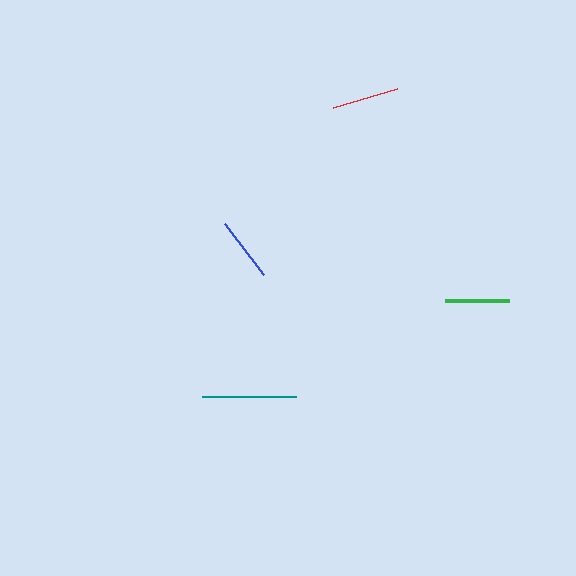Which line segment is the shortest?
The green line is the shortest at approximately 64 pixels.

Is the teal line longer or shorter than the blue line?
The teal line is longer than the blue line.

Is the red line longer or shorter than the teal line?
The teal line is longer than the red line.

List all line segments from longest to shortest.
From longest to shortest: teal, red, blue, green.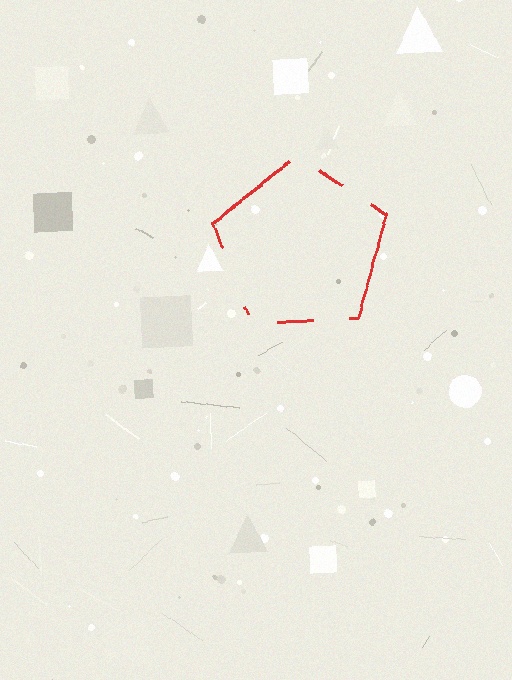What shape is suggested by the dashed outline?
The dashed outline suggests a pentagon.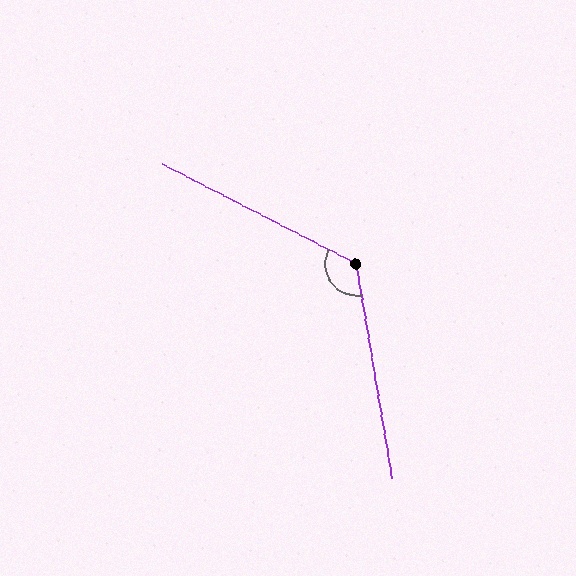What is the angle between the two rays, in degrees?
Approximately 126 degrees.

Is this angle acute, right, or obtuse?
It is obtuse.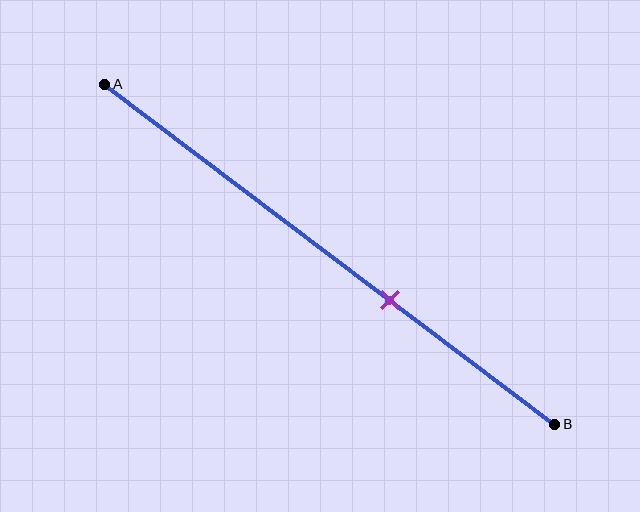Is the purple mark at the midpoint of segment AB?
No, the mark is at about 65% from A, not at the 50% midpoint.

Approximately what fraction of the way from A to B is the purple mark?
The purple mark is approximately 65% of the way from A to B.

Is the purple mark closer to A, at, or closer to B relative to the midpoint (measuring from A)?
The purple mark is closer to point B than the midpoint of segment AB.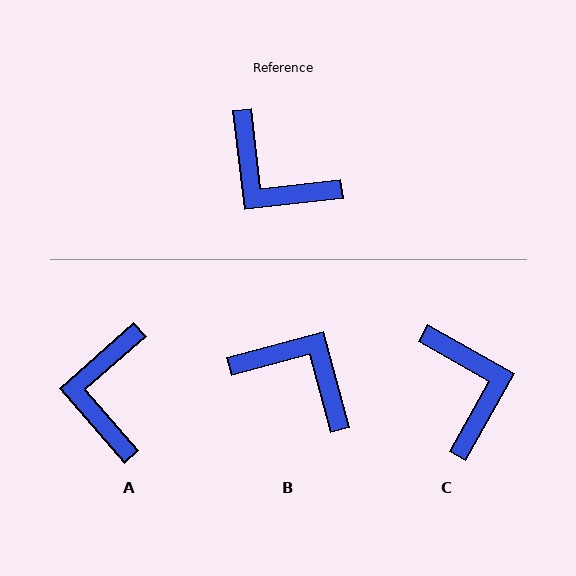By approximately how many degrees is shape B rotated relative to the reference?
Approximately 171 degrees clockwise.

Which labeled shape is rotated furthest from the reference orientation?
B, about 171 degrees away.